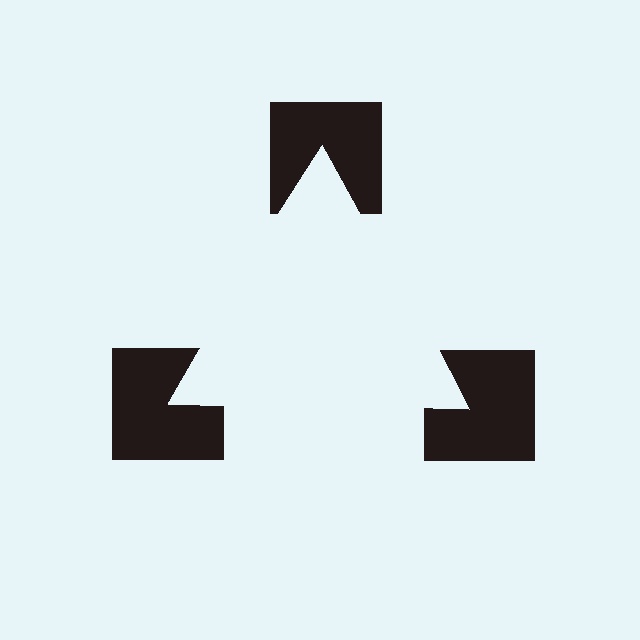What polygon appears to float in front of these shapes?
An illusory triangle — its edges are inferred from the aligned wedge cuts in the notched squares, not physically drawn.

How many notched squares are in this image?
There are 3 — one at each vertex of the illusory triangle.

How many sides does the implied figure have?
3 sides.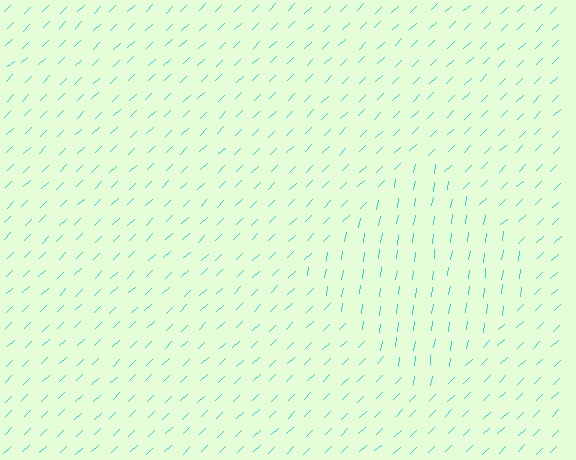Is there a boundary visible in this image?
Yes, there is a texture boundary formed by a change in line orientation.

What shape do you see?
I see a diamond.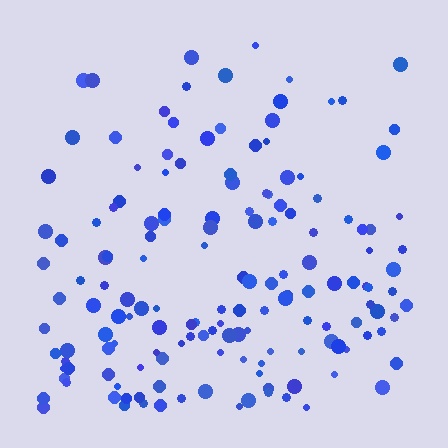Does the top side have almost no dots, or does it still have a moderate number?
Still a moderate number, just noticeably fewer than the bottom.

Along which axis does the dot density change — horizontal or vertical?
Vertical.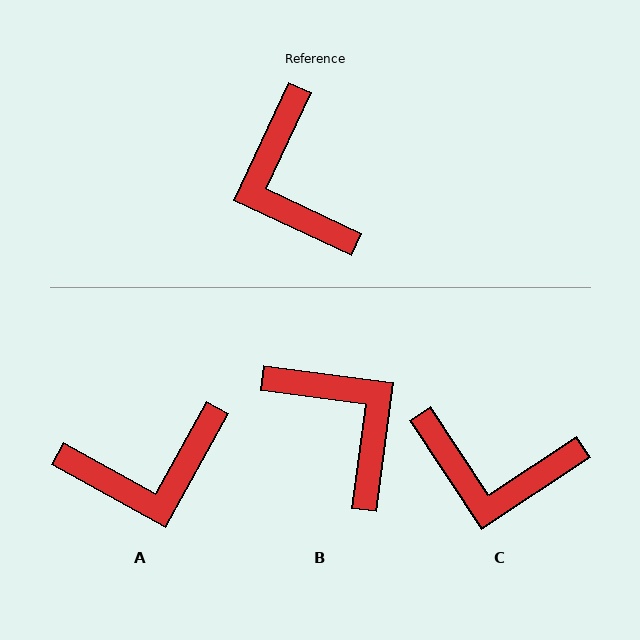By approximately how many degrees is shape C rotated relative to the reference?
Approximately 58 degrees counter-clockwise.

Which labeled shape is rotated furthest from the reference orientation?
B, about 162 degrees away.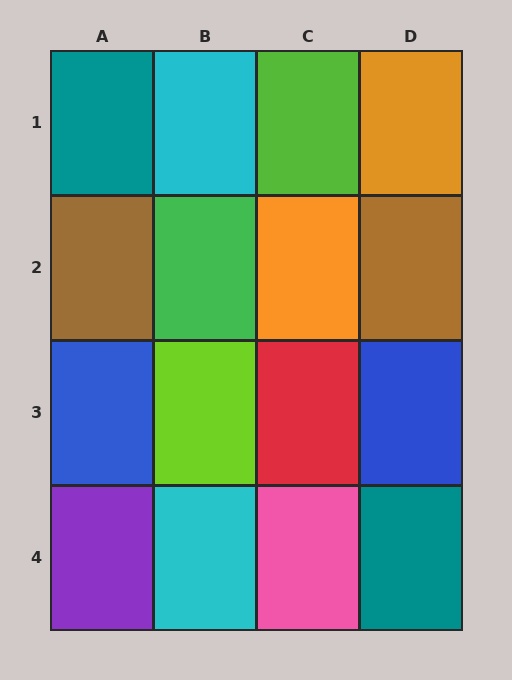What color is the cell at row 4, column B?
Cyan.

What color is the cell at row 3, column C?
Red.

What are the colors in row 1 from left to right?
Teal, cyan, lime, orange.